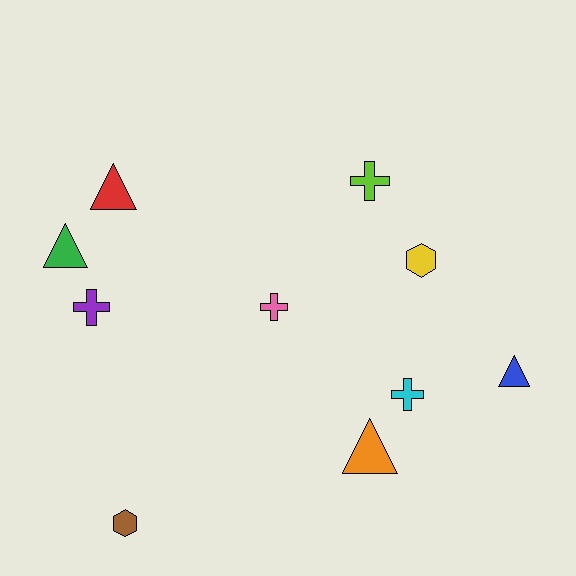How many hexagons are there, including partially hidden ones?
There are 2 hexagons.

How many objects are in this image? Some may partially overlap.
There are 10 objects.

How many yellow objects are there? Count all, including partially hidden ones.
There is 1 yellow object.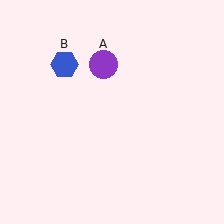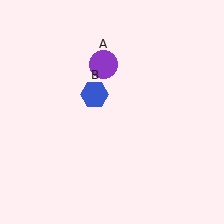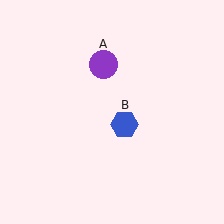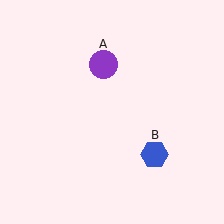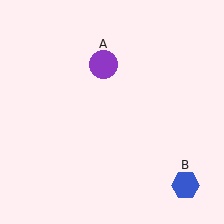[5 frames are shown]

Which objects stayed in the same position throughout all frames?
Purple circle (object A) remained stationary.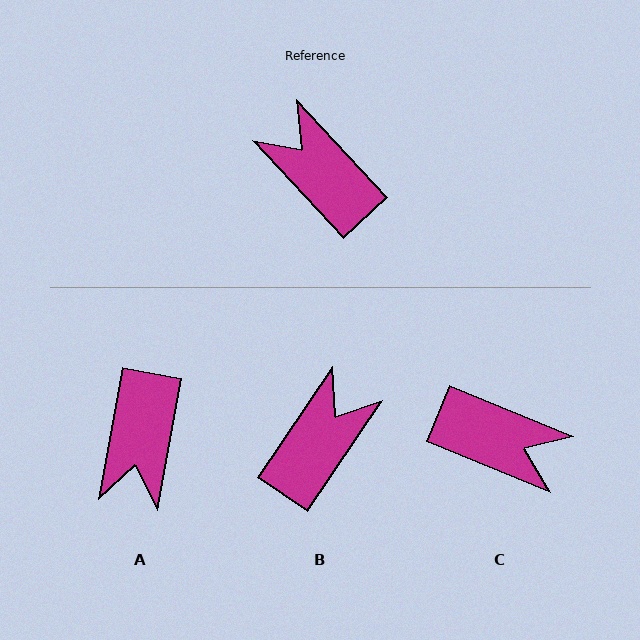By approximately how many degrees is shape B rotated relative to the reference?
Approximately 77 degrees clockwise.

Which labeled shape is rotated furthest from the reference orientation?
C, about 155 degrees away.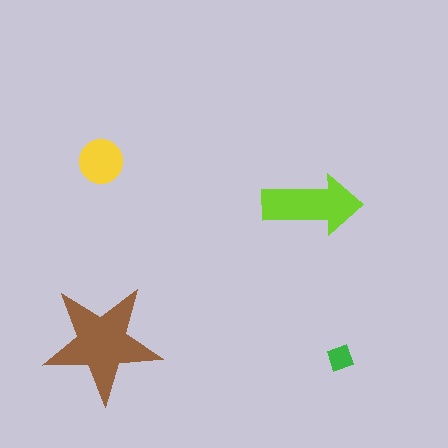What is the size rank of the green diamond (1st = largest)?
4th.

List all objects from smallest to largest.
The green diamond, the yellow circle, the lime arrow, the brown star.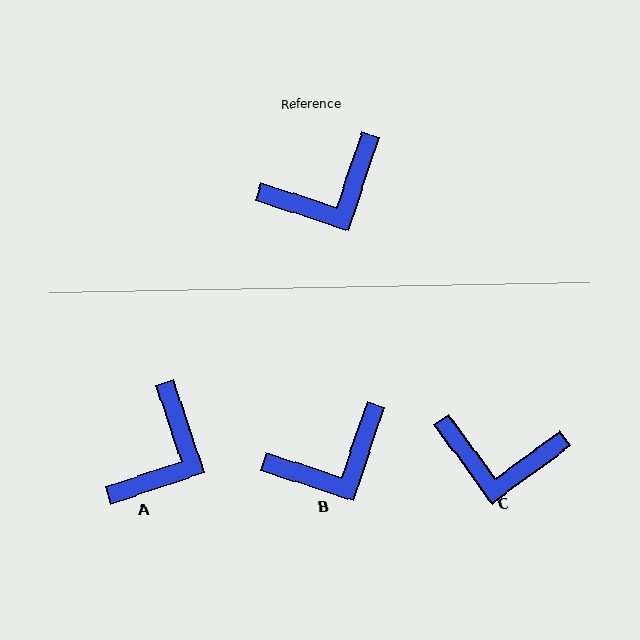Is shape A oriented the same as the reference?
No, it is off by about 37 degrees.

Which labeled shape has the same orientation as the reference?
B.